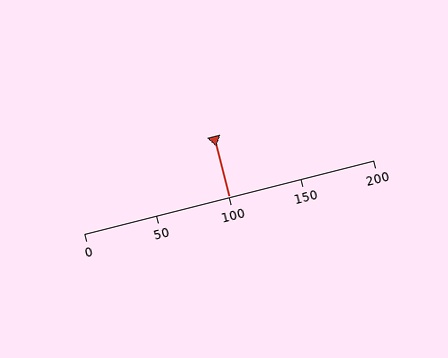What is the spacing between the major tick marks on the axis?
The major ticks are spaced 50 apart.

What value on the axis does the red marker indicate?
The marker indicates approximately 100.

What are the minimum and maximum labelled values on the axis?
The axis runs from 0 to 200.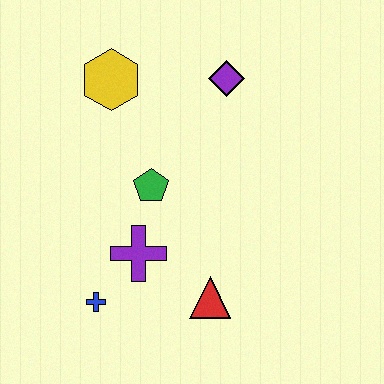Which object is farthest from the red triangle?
The yellow hexagon is farthest from the red triangle.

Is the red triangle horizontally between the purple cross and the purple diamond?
Yes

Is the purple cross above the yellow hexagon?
No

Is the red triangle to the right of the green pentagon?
Yes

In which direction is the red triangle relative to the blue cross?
The red triangle is to the right of the blue cross.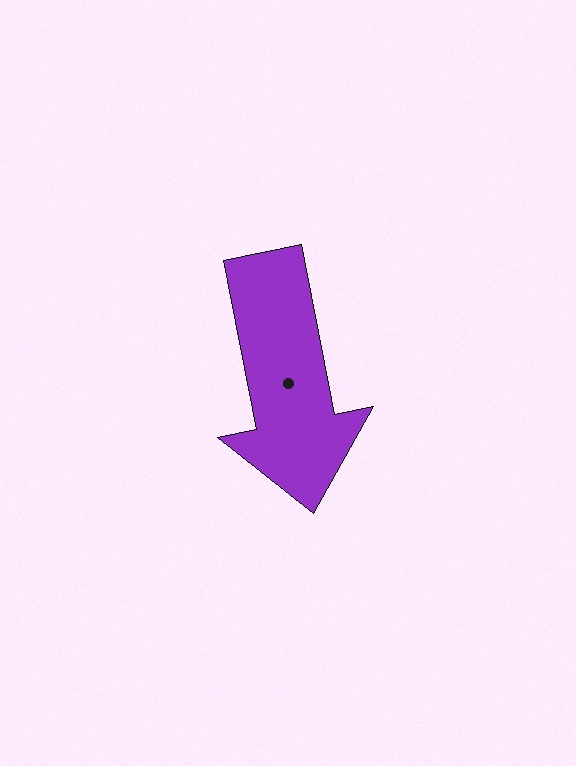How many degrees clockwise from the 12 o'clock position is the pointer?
Approximately 169 degrees.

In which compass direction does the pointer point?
South.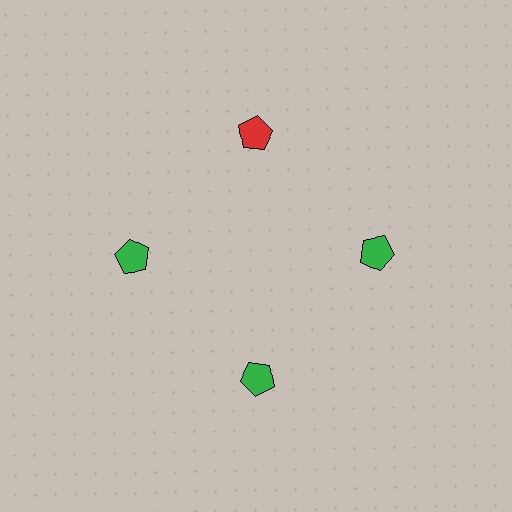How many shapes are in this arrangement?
There are 4 shapes arranged in a ring pattern.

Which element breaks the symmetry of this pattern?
The red pentagon at roughly the 12 o'clock position breaks the symmetry. All other shapes are green pentagons.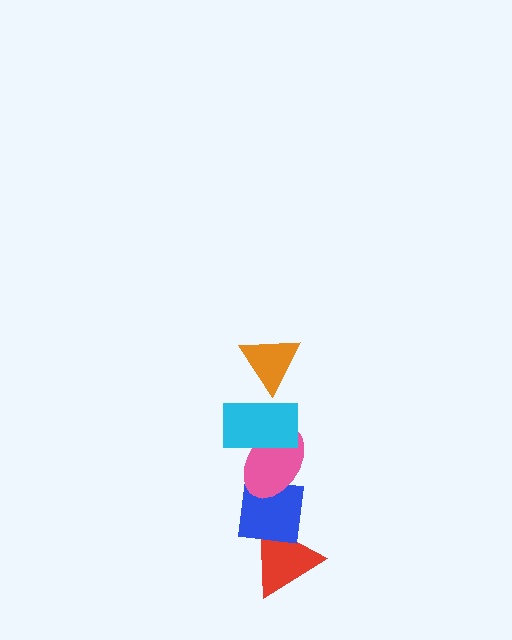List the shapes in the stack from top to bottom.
From top to bottom: the orange triangle, the cyan rectangle, the pink ellipse, the blue square, the red triangle.